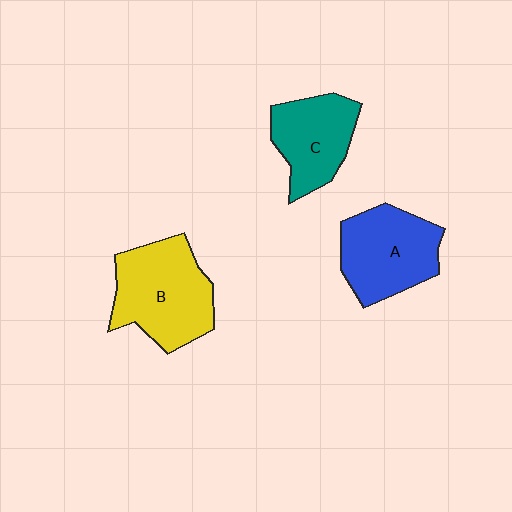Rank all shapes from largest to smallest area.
From largest to smallest: B (yellow), A (blue), C (teal).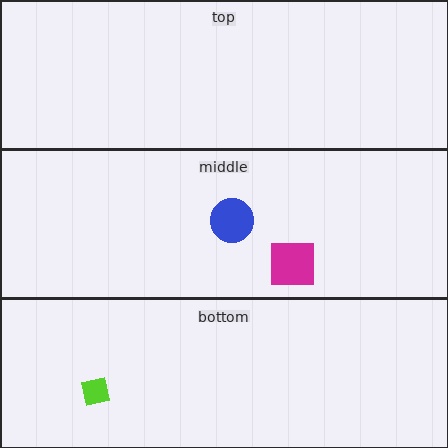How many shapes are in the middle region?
2.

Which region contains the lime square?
The bottom region.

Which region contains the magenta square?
The middle region.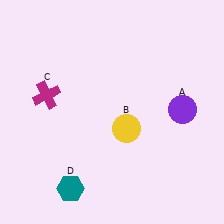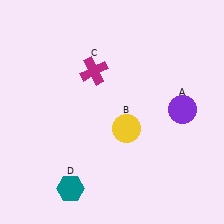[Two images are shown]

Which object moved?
The magenta cross (C) moved right.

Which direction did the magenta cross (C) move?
The magenta cross (C) moved right.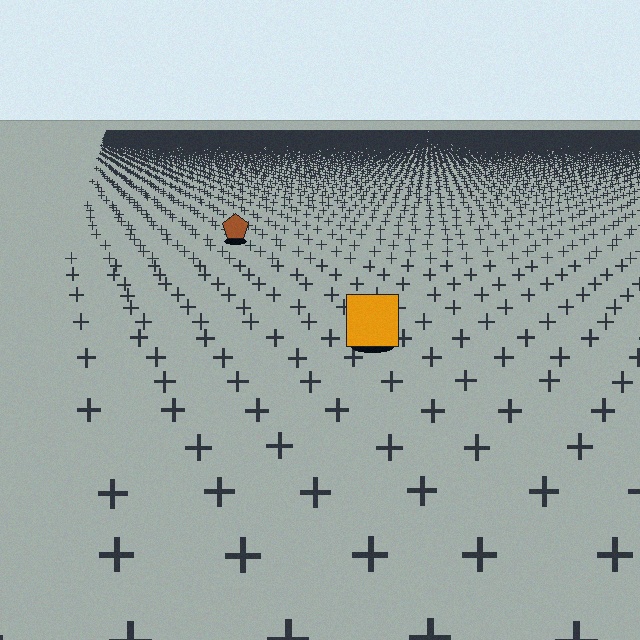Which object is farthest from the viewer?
The brown pentagon is farthest from the viewer. It appears smaller and the ground texture around it is denser.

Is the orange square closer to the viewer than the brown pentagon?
Yes. The orange square is closer — you can tell from the texture gradient: the ground texture is coarser near it.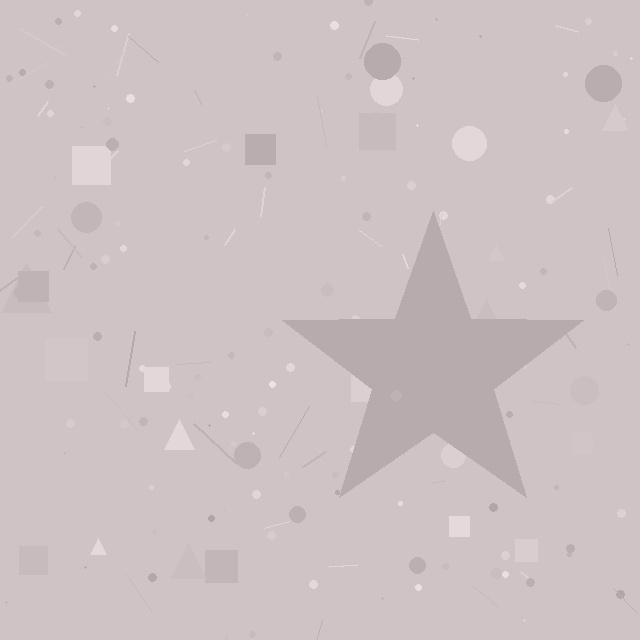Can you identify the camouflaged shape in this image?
The camouflaged shape is a star.